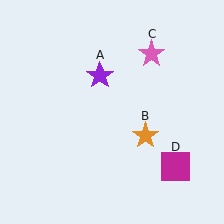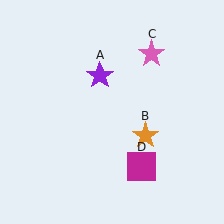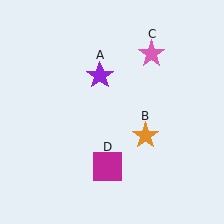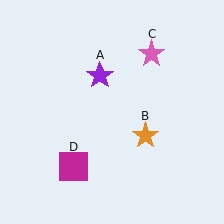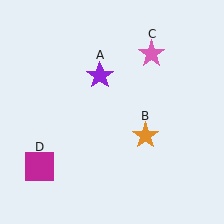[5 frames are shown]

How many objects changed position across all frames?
1 object changed position: magenta square (object D).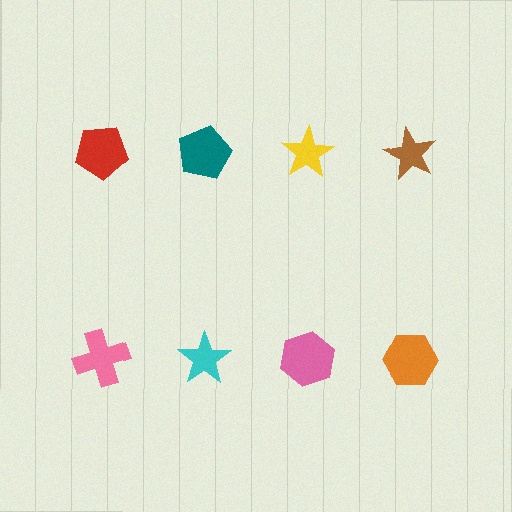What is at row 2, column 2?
A cyan star.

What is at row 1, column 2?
A teal pentagon.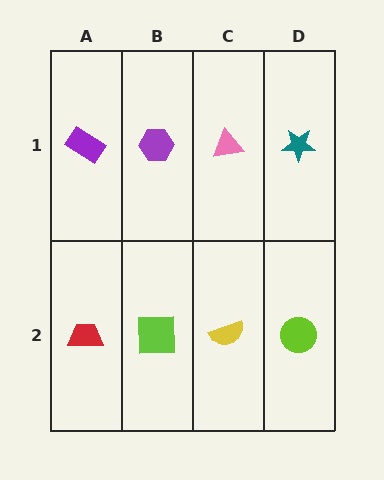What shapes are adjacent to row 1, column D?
A lime circle (row 2, column D), a pink triangle (row 1, column C).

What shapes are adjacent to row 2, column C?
A pink triangle (row 1, column C), a lime square (row 2, column B), a lime circle (row 2, column D).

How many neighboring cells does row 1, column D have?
2.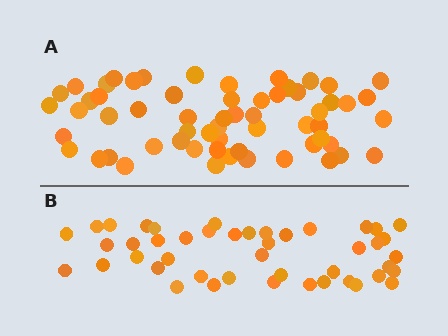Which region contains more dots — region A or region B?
Region A (the top region) has more dots.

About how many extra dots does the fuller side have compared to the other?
Region A has approximately 15 more dots than region B.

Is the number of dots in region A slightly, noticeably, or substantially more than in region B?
Region A has noticeably more, but not dramatically so. The ratio is roughly 1.3 to 1.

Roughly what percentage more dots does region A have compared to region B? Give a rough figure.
About 35% more.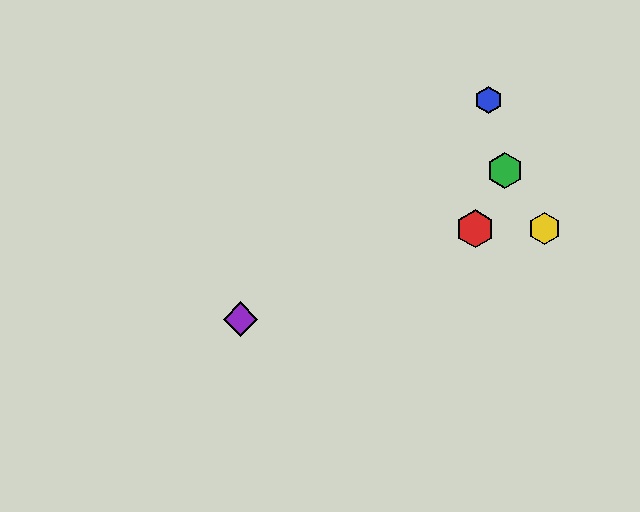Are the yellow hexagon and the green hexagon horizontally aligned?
No, the yellow hexagon is at y≈229 and the green hexagon is at y≈170.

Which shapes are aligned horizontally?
The red hexagon, the yellow hexagon are aligned horizontally.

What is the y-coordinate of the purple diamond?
The purple diamond is at y≈319.